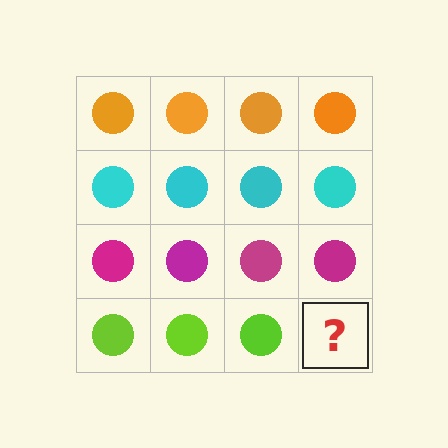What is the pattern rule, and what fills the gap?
The rule is that each row has a consistent color. The gap should be filled with a lime circle.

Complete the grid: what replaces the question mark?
The question mark should be replaced with a lime circle.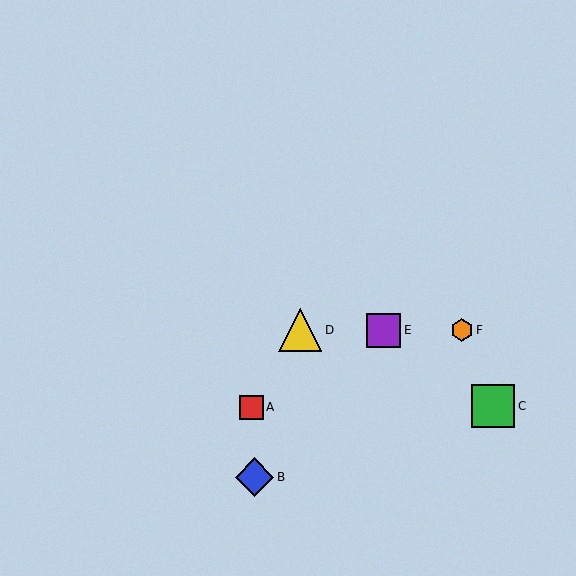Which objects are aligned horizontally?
Objects D, E, F are aligned horizontally.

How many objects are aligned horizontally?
3 objects (D, E, F) are aligned horizontally.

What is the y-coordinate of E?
Object E is at y≈330.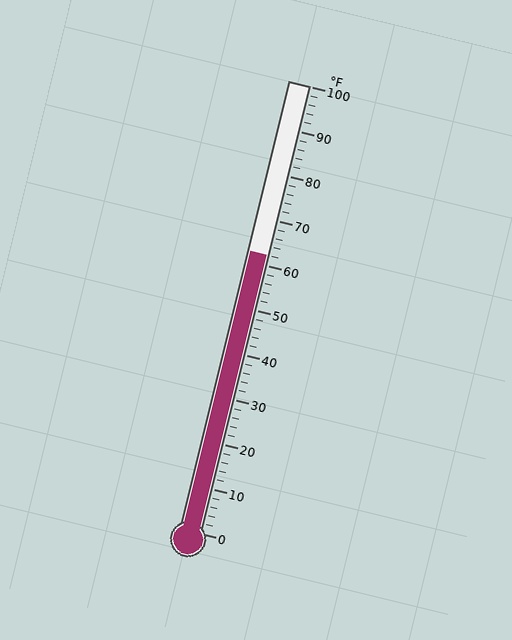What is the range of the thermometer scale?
The thermometer scale ranges from 0°F to 100°F.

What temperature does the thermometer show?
The thermometer shows approximately 62°F.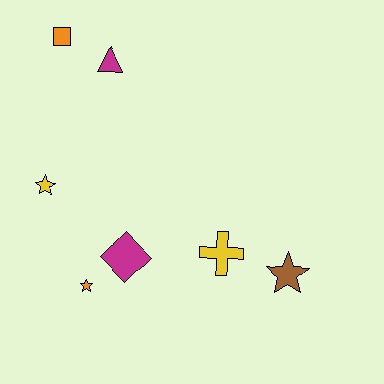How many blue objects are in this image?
There are no blue objects.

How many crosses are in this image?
There is 1 cross.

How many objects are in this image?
There are 7 objects.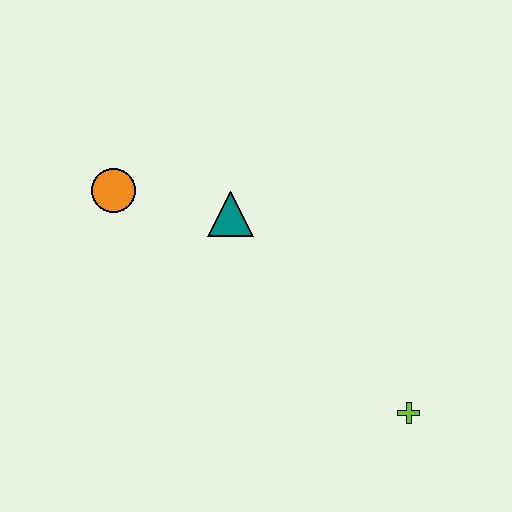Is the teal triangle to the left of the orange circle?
No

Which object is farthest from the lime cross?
The orange circle is farthest from the lime cross.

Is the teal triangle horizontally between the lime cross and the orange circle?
Yes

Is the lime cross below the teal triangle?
Yes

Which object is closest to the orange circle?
The teal triangle is closest to the orange circle.